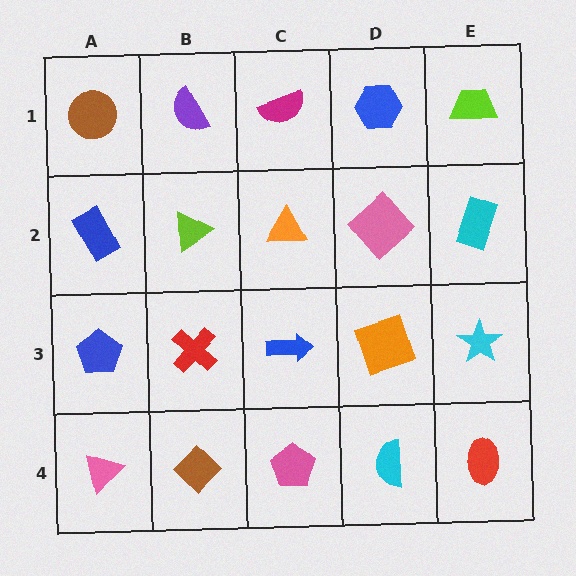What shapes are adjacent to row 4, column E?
A cyan star (row 3, column E), a cyan semicircle (row 4, column D).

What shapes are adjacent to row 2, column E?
A lime trapezoid (row 1, column E), a cyan star (row 3, column E), a pink diamond (row 2, column D).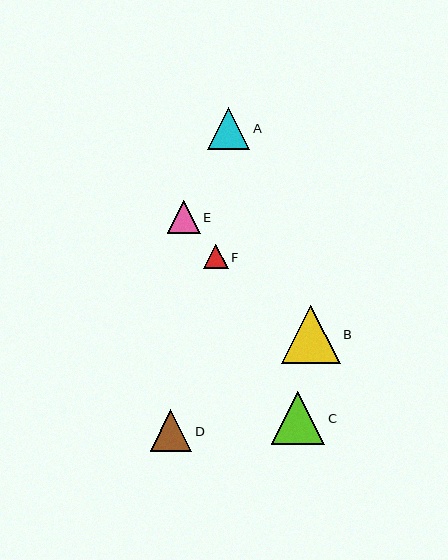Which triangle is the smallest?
Triangle F is the smallest with a size of approximately 24 pixels.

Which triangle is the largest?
Triangle B is the largest with a size of approximately 58 pixels.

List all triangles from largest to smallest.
From largest to smallest: B, C, A, D, E, F.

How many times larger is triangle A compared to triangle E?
Triangle A is approximately 1.3 times the size of triangle E.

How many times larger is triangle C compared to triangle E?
Triangle C is approximately 1.6 times the size of triangle E.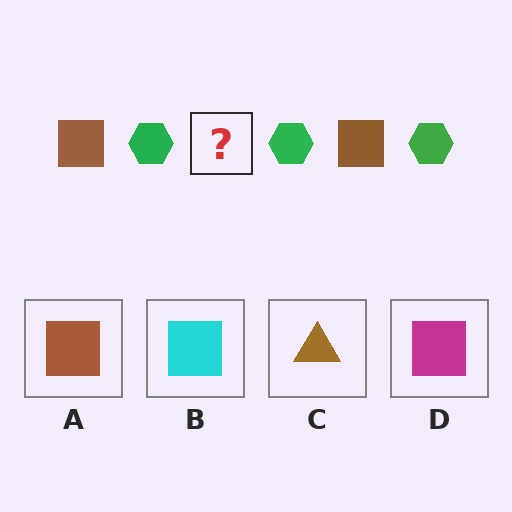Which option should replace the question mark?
Option A.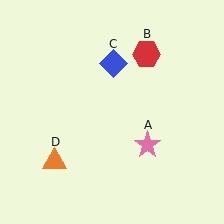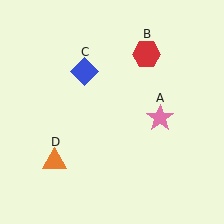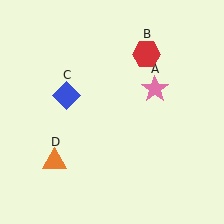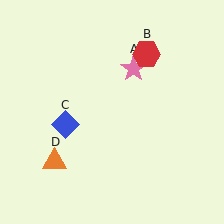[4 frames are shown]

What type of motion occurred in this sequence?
The pink star (object A), blue diamond (object C) rotated counterclockwise around the center of the scene.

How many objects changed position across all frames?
2 objects changed position: pink star (object A), blue diamond (object C).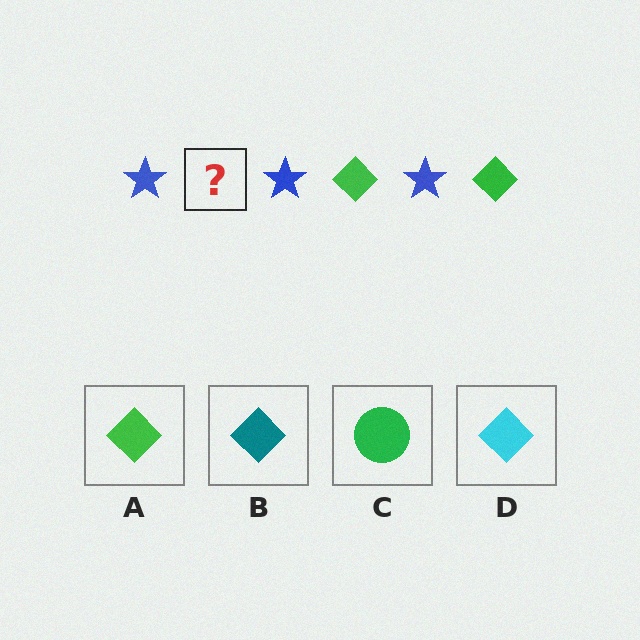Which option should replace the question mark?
Option A.